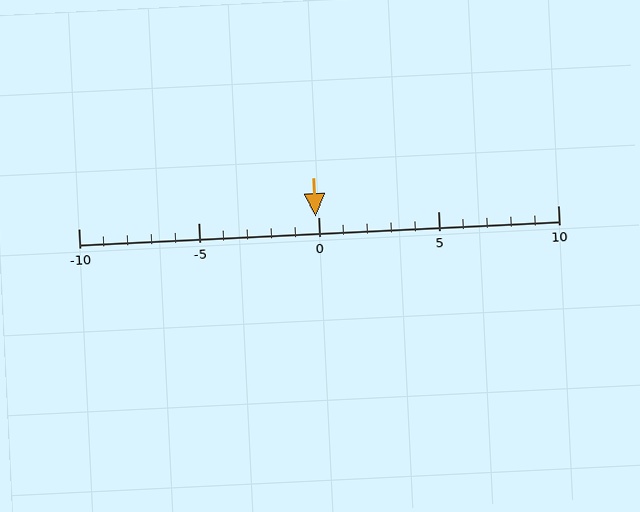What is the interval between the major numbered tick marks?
The major tick marks are spaced 5 units apart.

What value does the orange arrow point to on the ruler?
The orange arrow points to approximately 0.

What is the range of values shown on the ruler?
The ruler shows values from -10 to 10.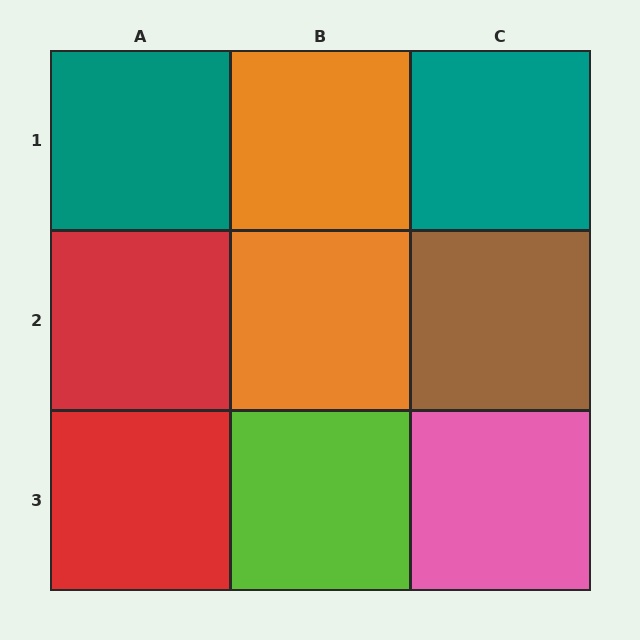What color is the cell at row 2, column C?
Brown.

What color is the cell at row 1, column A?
Teal.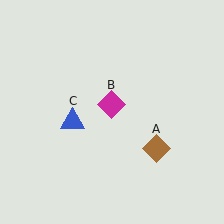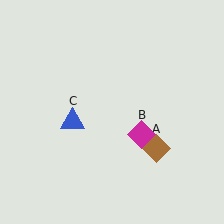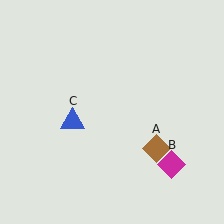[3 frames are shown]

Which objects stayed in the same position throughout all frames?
Brown diamond (object A) and blue triangle (object C) remained stationary.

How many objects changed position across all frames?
1 object changed position: magenta diamond (object B).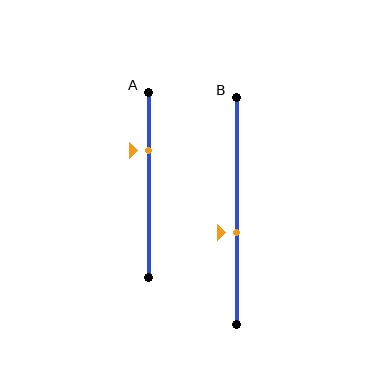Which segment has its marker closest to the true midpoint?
Segment B has its marker closest to the true midpoint.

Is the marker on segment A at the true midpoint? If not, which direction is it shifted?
No, the marker on segment A is shifted upward by about 18% of the segment length.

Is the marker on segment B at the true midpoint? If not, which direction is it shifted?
No, the marker on segment B is shifted downward by about 10% of the segment length.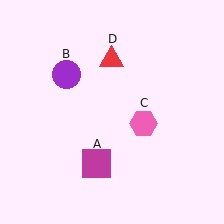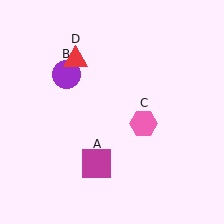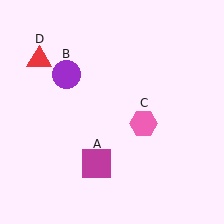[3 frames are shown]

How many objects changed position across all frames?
1 object changed position: red triangle (object D).